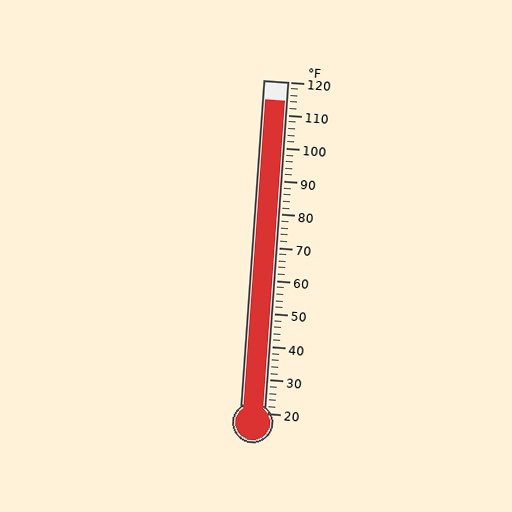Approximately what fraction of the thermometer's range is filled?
The thermometer is filled to approximately 95% of its range.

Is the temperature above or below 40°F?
The temperature is above 40°F.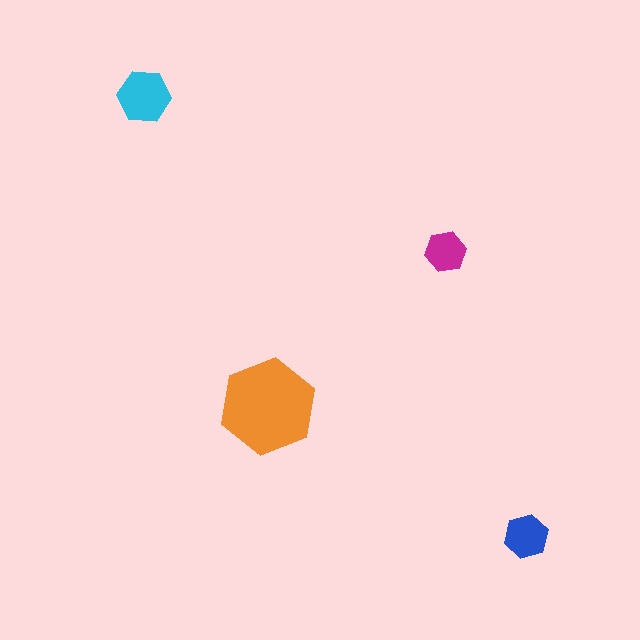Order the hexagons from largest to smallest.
the orange one, the cyan one, the blue one, the magenta one.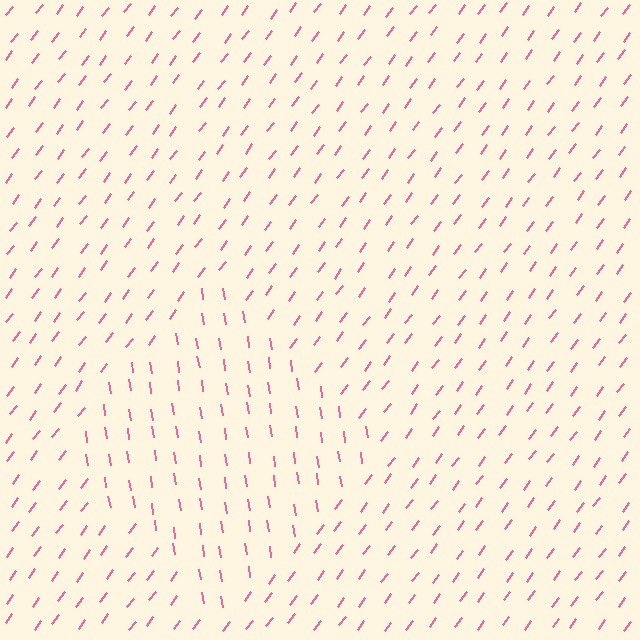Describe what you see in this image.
The image is filled with small pink line segments. A diamond region in the image has lines oriented differently from the surrounding lines, creating a visible texture boundary.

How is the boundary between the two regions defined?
The boundary is defined purely by a change in line orientation (approximately 45 degrees difference). All lines are the same color and thickness.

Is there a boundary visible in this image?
Yes, there is a texture boundary formed by a change in line orientation.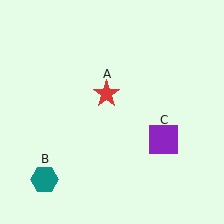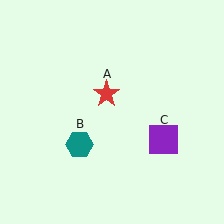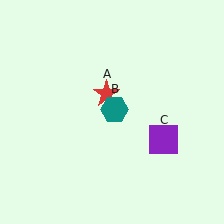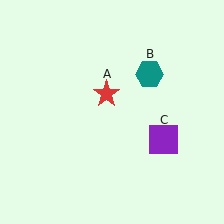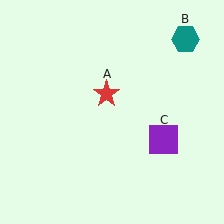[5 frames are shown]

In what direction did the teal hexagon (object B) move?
The teal hexagon (object B) moved up and to the right.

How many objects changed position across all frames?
1 object changed position: teal hexagon (object B).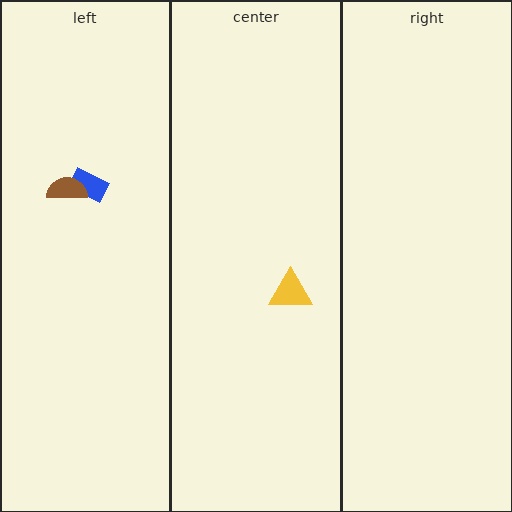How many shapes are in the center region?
1.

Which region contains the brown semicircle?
The left region.